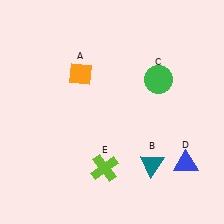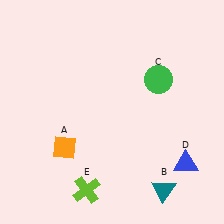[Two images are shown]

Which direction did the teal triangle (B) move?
The teal triangle (B) moved down.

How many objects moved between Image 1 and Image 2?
3 objects moved between the two images.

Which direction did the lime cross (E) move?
The lime cross (E) moved down.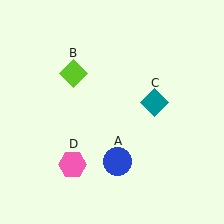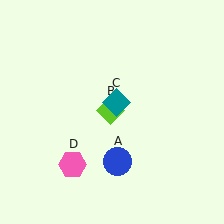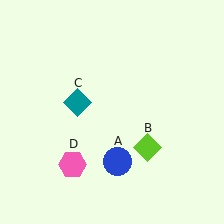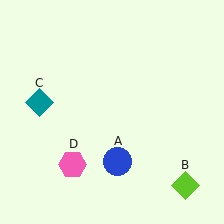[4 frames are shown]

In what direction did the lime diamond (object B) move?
The lime diamond (object B) moved down and to the right.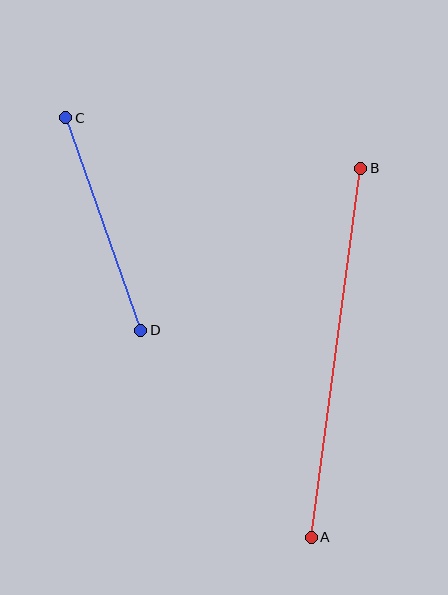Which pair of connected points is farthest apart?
Points A and B are farthest apart.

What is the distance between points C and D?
The distance is approximately 225 pixels.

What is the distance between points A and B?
The distance is approximately 372 pixels.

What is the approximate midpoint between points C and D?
The midpoint is at approximately (103, 224) pixels.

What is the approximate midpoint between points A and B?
The midpoint is at approximately (336, 353) pixels.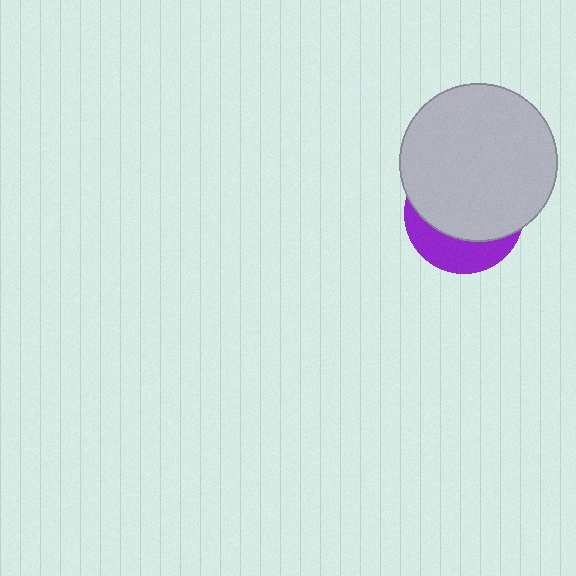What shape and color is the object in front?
The object in front is a light gray circle.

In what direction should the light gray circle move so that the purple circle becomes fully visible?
The light gray circle should move up. That is the shortest direction to clear the overlap and leave the purple circle fully visible.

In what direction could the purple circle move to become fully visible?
The purple circle could move down. That would shift it out from behind the light gray circle entirely.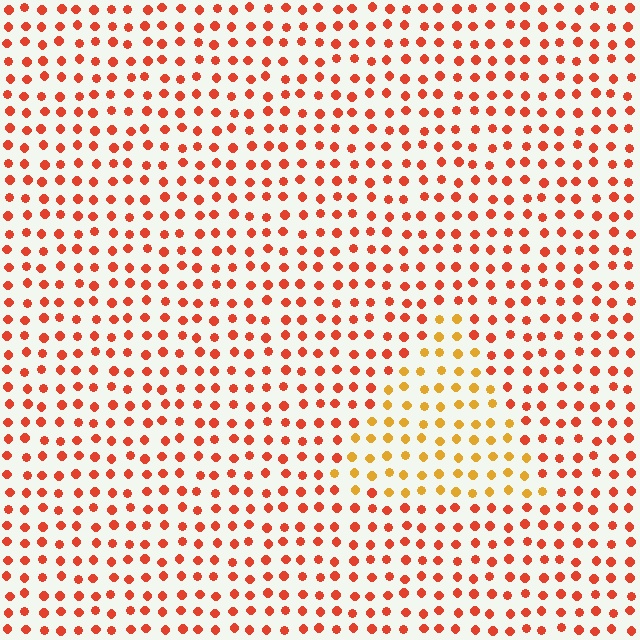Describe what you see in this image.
The image is filled with small red elements in a uniform arrangement. A triangle-shaped region is visible where the elements are tinted to a slightly different hue, forming a subtle color boundary.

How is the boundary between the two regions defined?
The boundary is defined purely by a slight shift in hue (about 34 degrees). Spacing, size, and orientation are identical on both sides.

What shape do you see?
I see a triangle.